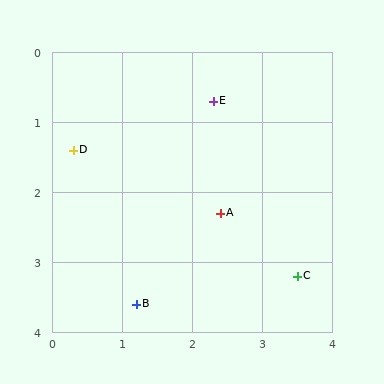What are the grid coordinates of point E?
Point E is at approximately (2.3, 0.7).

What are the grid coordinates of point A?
Point A is at approximately (2.4, 2.3).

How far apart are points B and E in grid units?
Points B and E are about 3.1 grid units apart.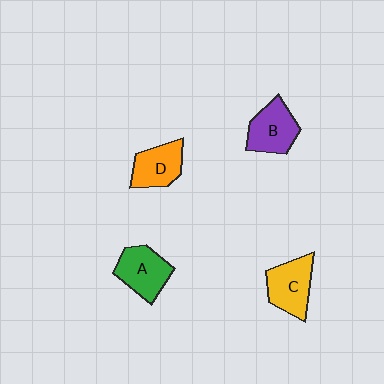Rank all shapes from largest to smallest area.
From largest to smallest: A (green), C (yellow), B (purple), D (orange).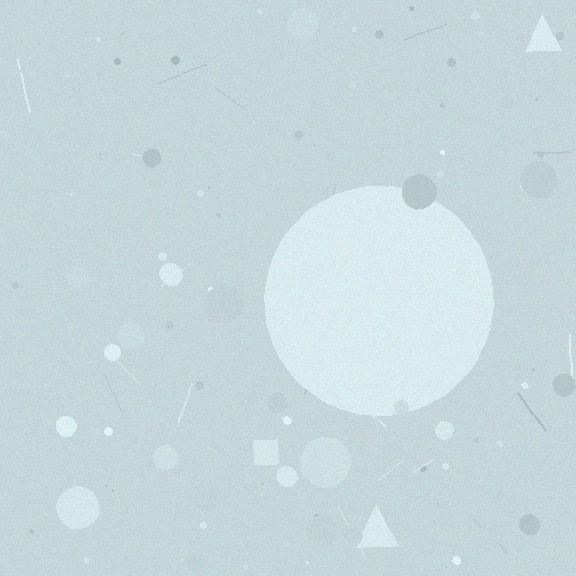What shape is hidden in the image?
A circle is hidden in the image.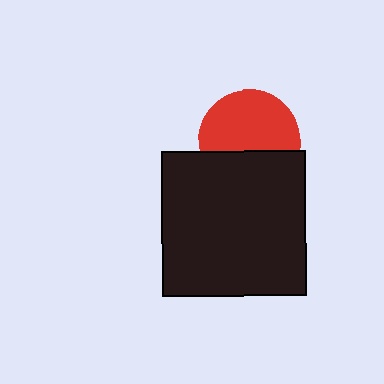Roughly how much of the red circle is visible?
About half of it is visible (roughly 62%).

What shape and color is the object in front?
The object in front is a black square.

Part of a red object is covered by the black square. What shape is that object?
It is a circle.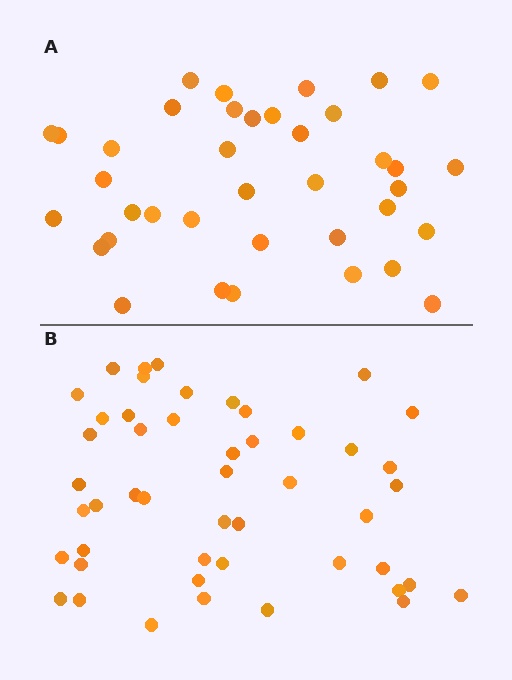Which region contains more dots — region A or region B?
Region B (the bottom region) has more dots.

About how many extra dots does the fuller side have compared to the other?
Region B has roughly 10 or so more dots than region A.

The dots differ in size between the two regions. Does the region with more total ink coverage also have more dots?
No. Region A has more total ink coverage because its dots are larger, but region B actually contains more individual dots. Total area can be misleading — the number of items is what matters here.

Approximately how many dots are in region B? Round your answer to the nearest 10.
About 50 dots. (The exact count is 48, which rounds to 50.)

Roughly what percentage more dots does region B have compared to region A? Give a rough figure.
About 25% more.